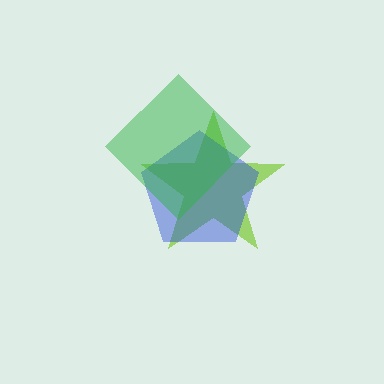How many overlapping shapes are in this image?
There are 3 overlapping shapes in the image.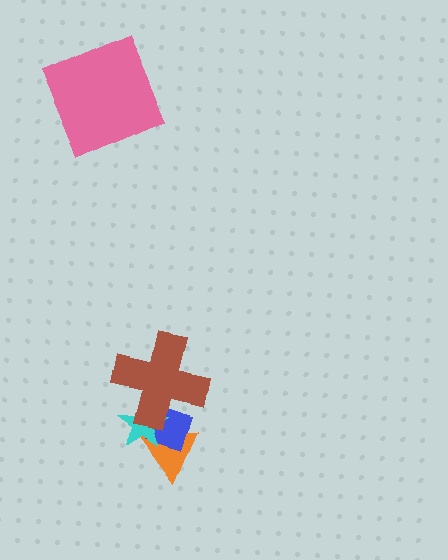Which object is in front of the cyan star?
The brown cross is in front of the cyan star.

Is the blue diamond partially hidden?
Yes, it is partially covered by another shape.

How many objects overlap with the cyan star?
3 objects overlap with the cyan star.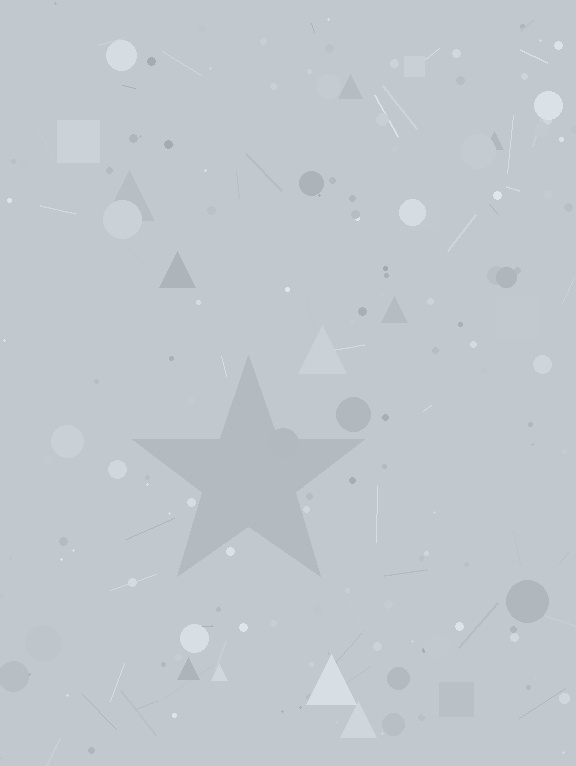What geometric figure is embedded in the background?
A star is embedded in the background.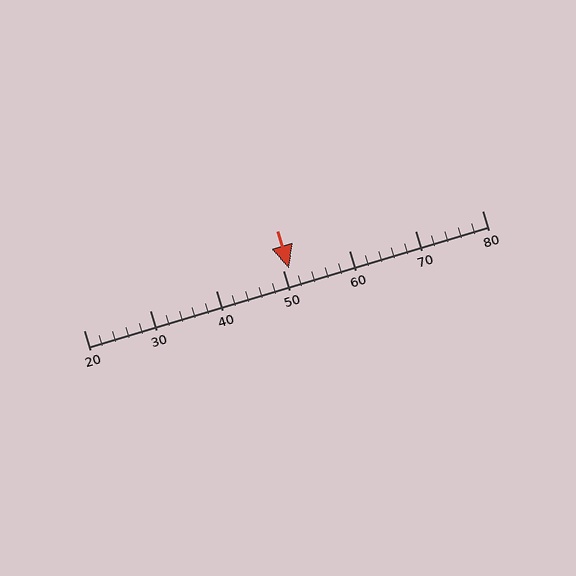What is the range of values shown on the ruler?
The ruler shows values from 20 to 80.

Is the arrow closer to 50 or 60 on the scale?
The arrow is closer to 50.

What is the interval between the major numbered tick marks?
The major tick marks are spaced 10 units apart.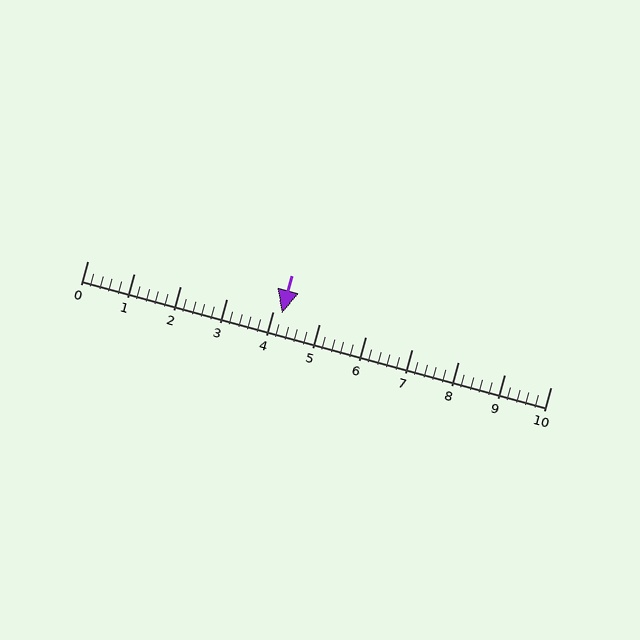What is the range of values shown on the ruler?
The ruler shows values from 0 to 10.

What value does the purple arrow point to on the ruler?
The purple arrow points to approximately 4.2.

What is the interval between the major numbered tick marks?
The major tick marks are spaced 1 units apart.